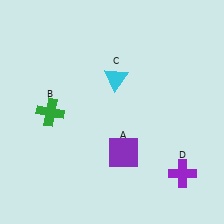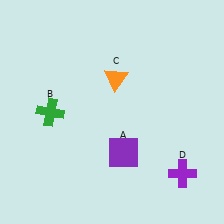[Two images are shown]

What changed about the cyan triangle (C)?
In Image 1, C is cyan. In Image 2, it changed to orange.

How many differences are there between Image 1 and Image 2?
There is 1 difference between the two images.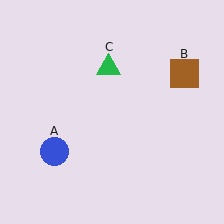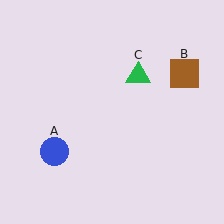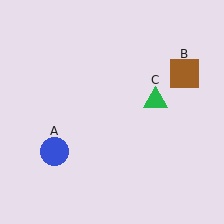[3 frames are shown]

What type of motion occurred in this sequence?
The green triangle (object C) rotated clockwise around the center of the scene.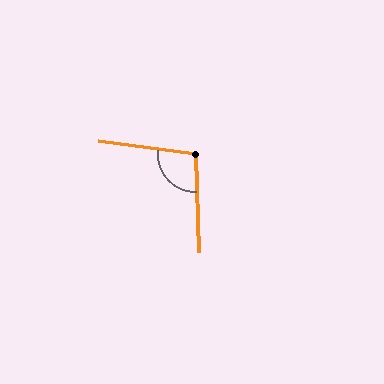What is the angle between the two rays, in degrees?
Approximately 99 degrees.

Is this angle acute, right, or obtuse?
It is obtuse.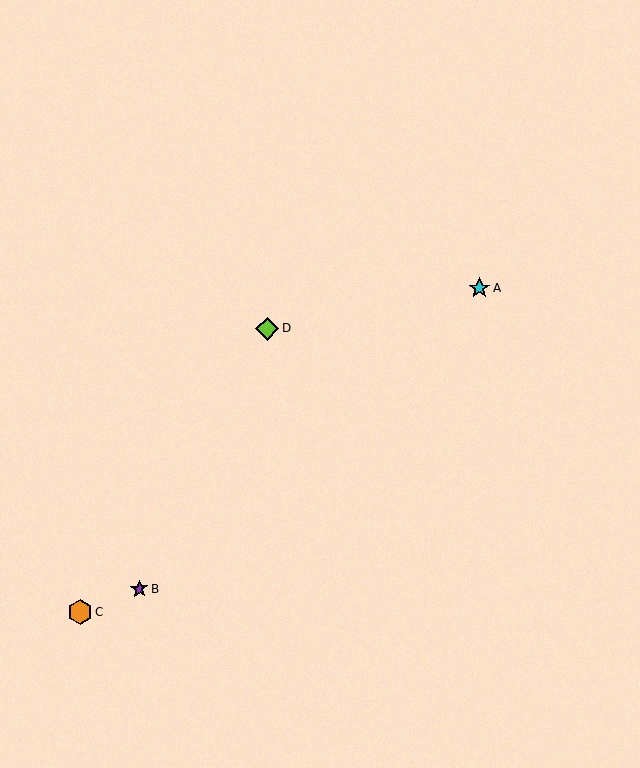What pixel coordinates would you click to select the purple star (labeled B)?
Click at (139, 589) to select the purple star B.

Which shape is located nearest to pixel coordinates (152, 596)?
The purple star (labeled B) at (139, 589) is nearest to that location.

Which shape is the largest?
The orange hexagon (labeled C) is the largest.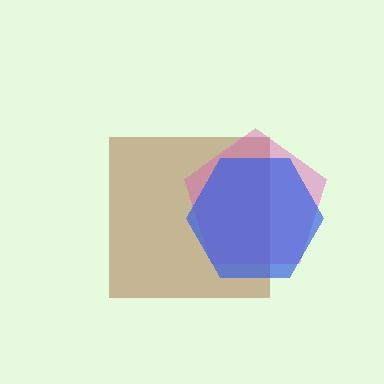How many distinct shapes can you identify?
There are 3 distinct shapes: a brown square, a pink pentagon, a blue hexagon.